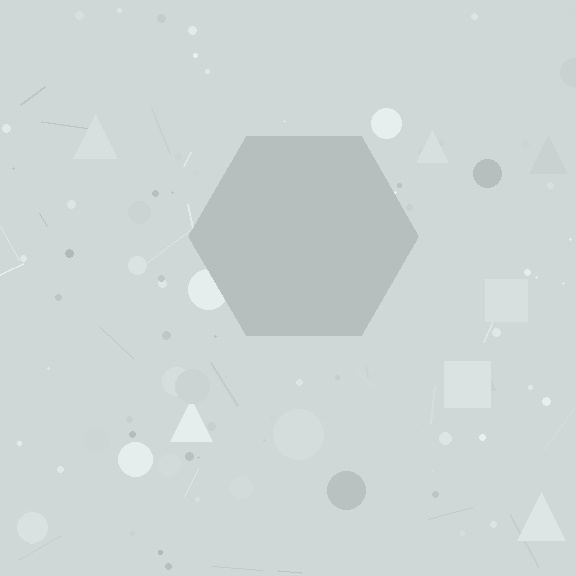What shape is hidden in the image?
A hexagon is hidden in the image.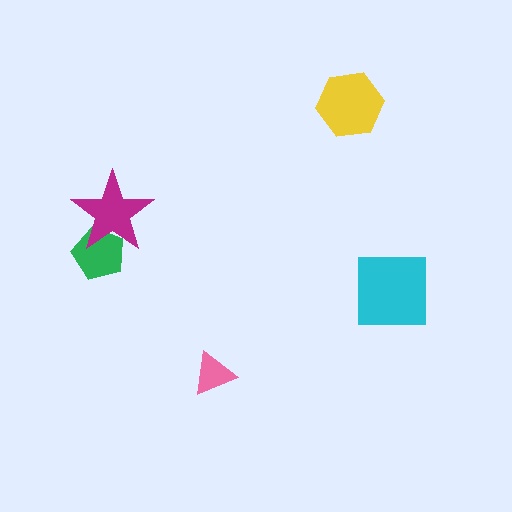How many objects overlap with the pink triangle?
0 objects overlap with the pink triangle.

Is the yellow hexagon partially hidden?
No, no other shape covers it.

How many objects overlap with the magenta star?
1 object overlaps with the magenta star.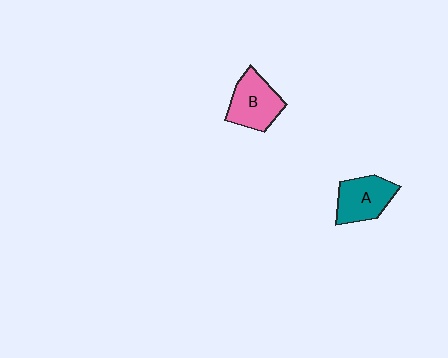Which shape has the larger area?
Shape B (pink).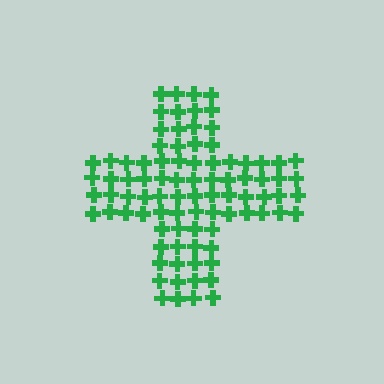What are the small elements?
The small elements are crosses.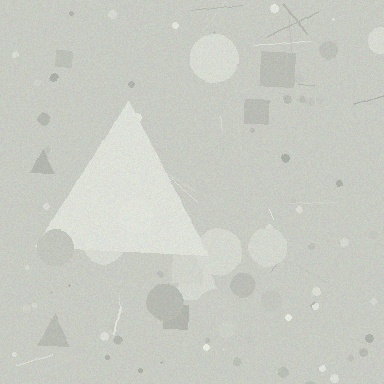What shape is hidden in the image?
A triangle is hidden in the image.